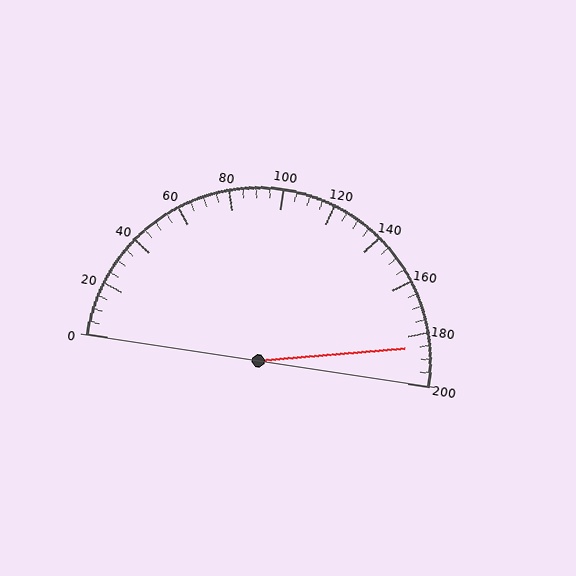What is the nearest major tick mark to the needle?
The nearest major tick mark is 180.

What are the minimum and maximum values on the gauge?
The gauge ranges from 0 to 200.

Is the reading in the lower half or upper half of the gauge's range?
The reading is in the upper half of the range (0 to 200).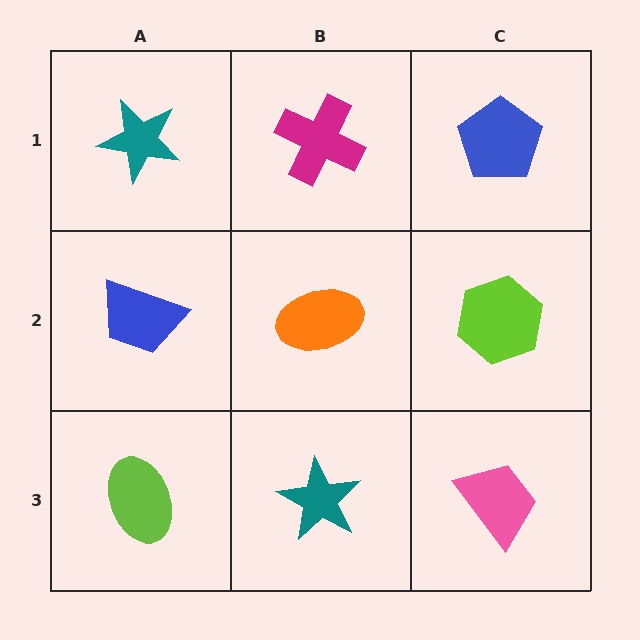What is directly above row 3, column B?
An orange ellipse.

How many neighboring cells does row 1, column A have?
2.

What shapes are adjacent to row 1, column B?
An orange ellipse (row 2, column B), a teal star (row 1, column A), a blue pentagon (row 1, column C).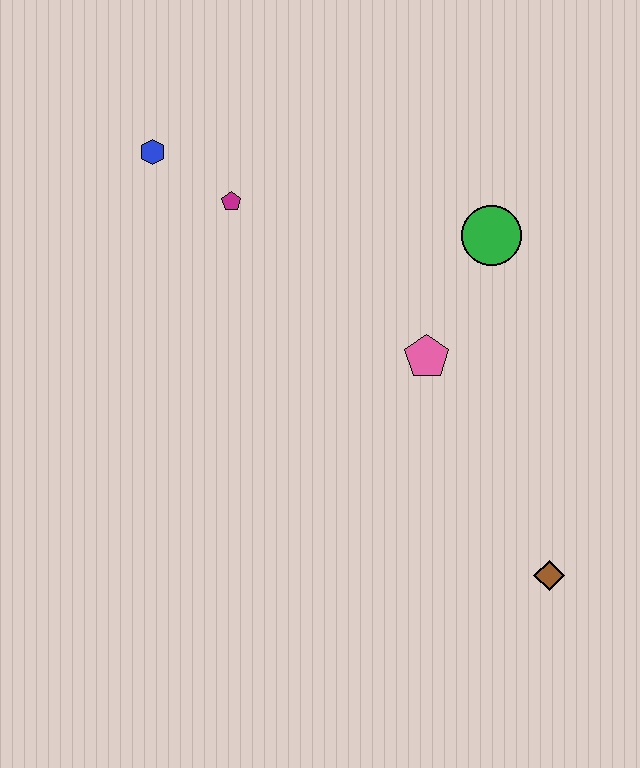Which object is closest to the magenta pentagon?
The blue hexagon is closest to the magenta pentagon.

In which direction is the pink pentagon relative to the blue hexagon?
The pink pentagon is to the right of the blue hexagon.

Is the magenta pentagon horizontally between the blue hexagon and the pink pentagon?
Yes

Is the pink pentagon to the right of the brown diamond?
No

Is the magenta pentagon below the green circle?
No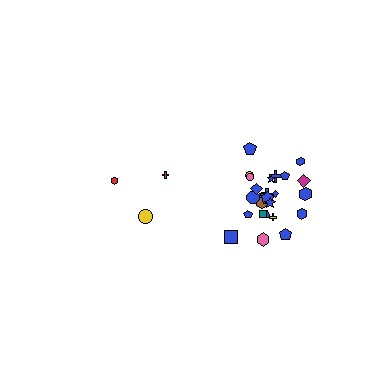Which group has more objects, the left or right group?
The right group.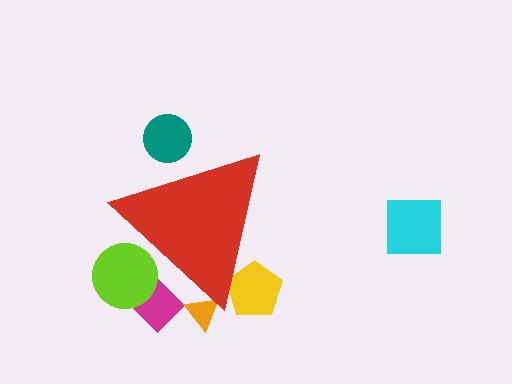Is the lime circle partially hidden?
Yes, the lime circle is partially hidden behind the red triangle.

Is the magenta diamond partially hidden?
Yes, the magenta diamond is partially hidden behind the red triangle.